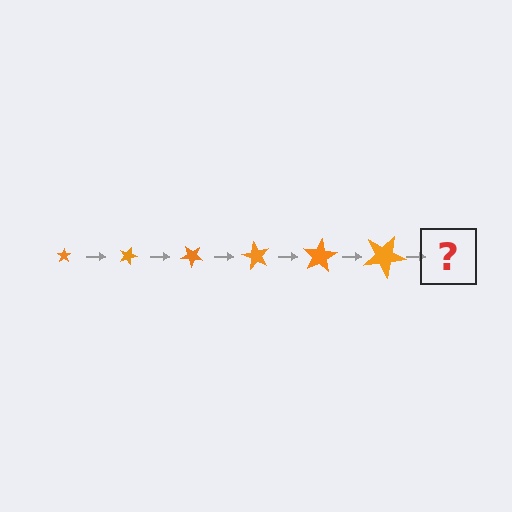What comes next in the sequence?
The next element should be a star, larger than the previous one and rotated 120 degrees from the start.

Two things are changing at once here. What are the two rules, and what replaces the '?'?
The two rules are that the star grows larger each step and it rotates 20 degrees each step. The '?' should be a star, larger than the previous one and rotated 120 degrees from the start.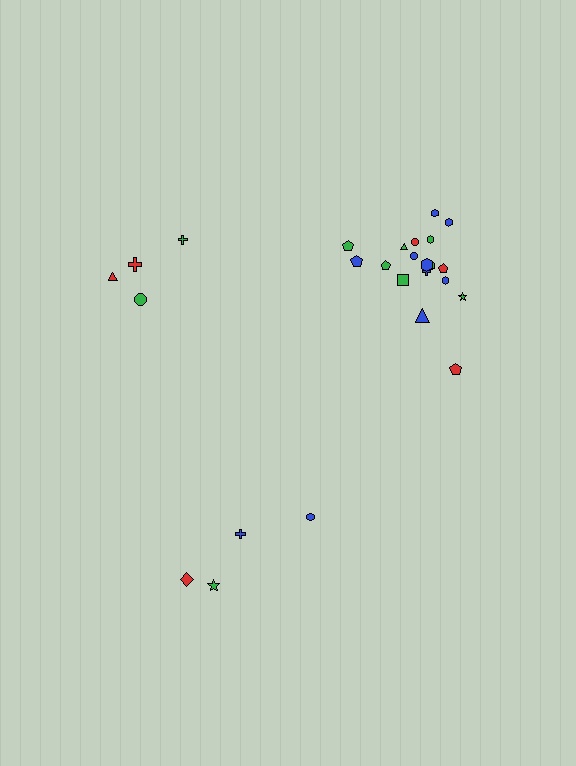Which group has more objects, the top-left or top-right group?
The top-right group.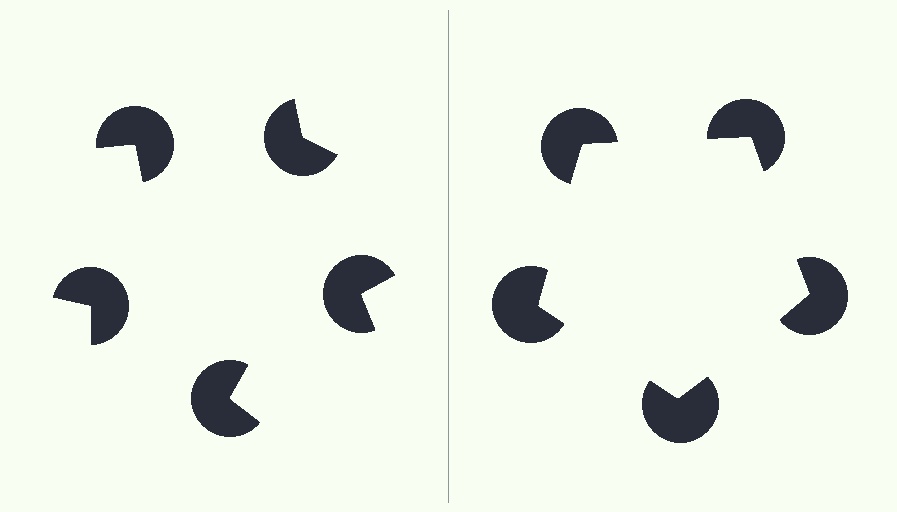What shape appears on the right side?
An illusory pentagon.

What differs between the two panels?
The pac-man discs are positioned identically on both sides; only the wedge orientations differ. On the right they align to a pentagon; on the left they are misaligned.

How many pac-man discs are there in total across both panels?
10 — 5 on each side.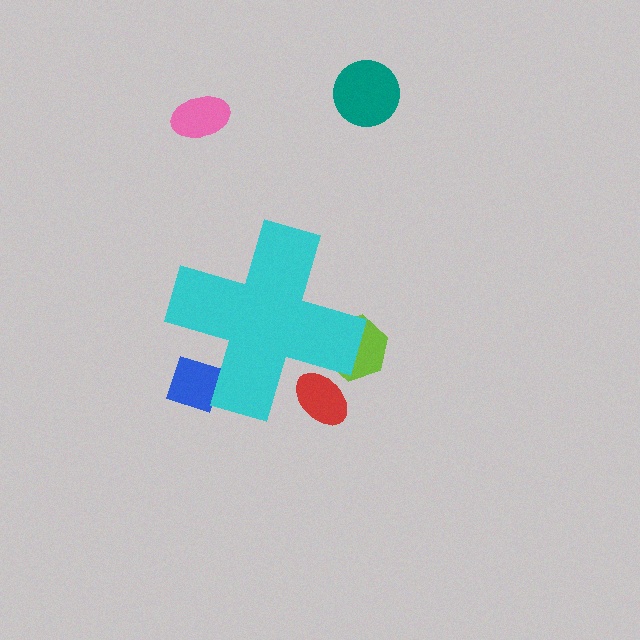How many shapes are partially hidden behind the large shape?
3 shapes are partially hidden.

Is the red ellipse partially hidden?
Yes, the red ellipse is partially hidden behind the cyan cross.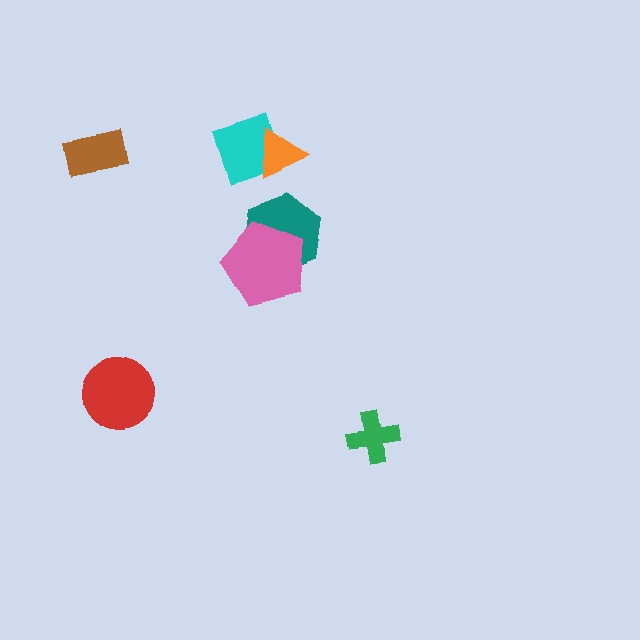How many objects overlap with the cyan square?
1 object overlaps with the cyan square.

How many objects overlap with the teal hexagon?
1 object overlaps with the teal hexagon.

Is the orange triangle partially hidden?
No, no other shape covers it.